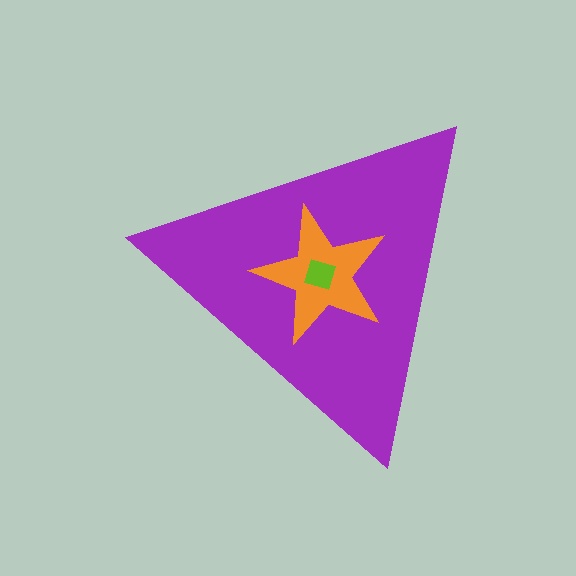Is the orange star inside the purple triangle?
Yes.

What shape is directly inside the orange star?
The lime square.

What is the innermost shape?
The lime square.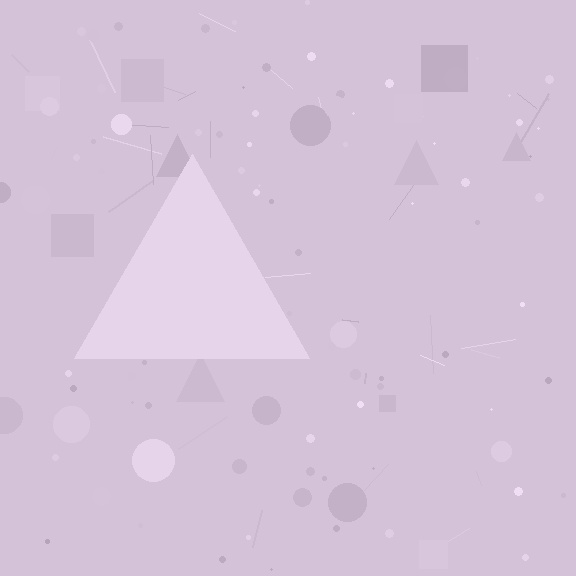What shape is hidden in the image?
A triangle is hidden in the image.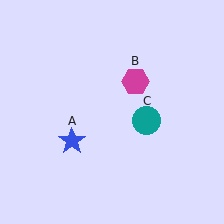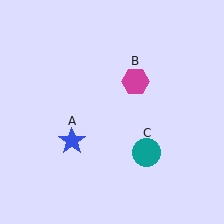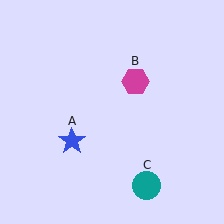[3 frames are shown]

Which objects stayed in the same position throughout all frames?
Blue star (object A) and magenta hexagon (object B) remained stationary.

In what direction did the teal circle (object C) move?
The teal circle (object C) moved down.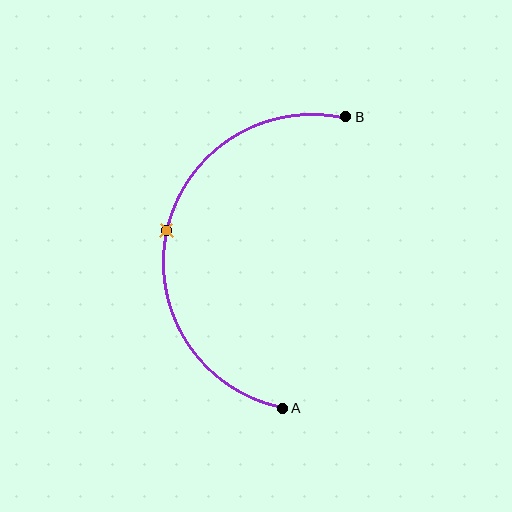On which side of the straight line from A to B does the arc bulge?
The arc bulges to the left of the straight line connecting A and B.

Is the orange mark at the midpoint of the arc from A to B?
Yes. The orange mark lies on the arc at equal arc-length from both A and B — it is the arc midpoint.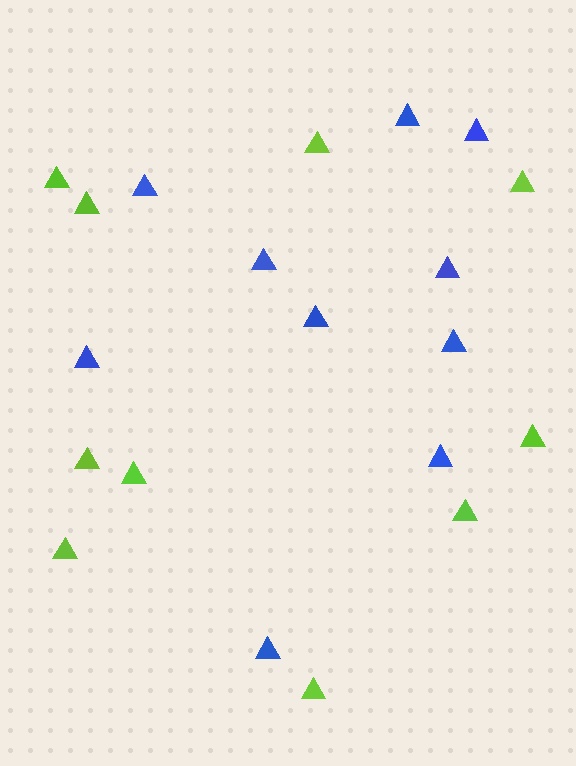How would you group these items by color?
There are 2 groups: one group of blue triangles (10) and one group of lime triangles (10).